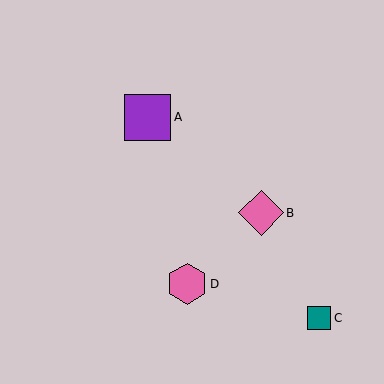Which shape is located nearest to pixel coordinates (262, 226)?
The pink diamond (labeled B) at (261, 213) is nearest to that location.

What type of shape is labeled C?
Shape C is a teal square.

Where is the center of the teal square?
The center of the teal square is at (319, 318).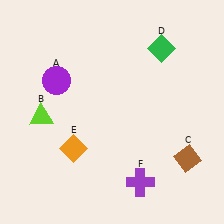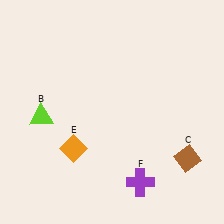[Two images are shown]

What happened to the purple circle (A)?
The purple circle (A) was removed in Image 2. It was in the top-left area of Image 1.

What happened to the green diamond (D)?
The green diamond (D) was removed in Image 2. It was in the top-right area of Image 1.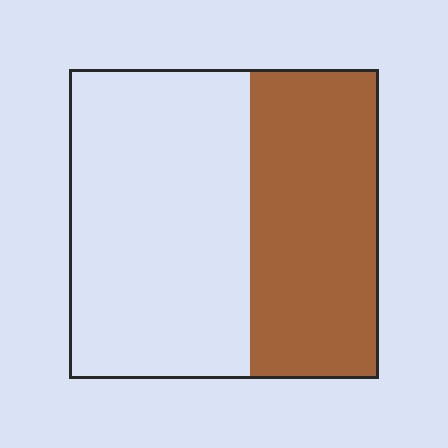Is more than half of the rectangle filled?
No.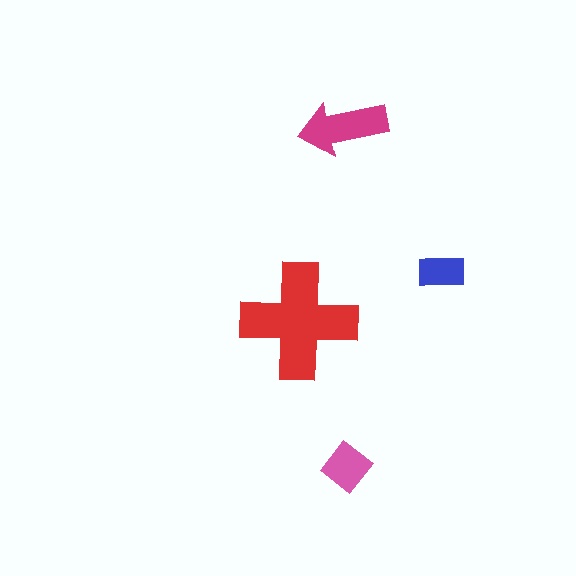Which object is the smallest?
The blue rectangle.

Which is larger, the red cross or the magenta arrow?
The red cross.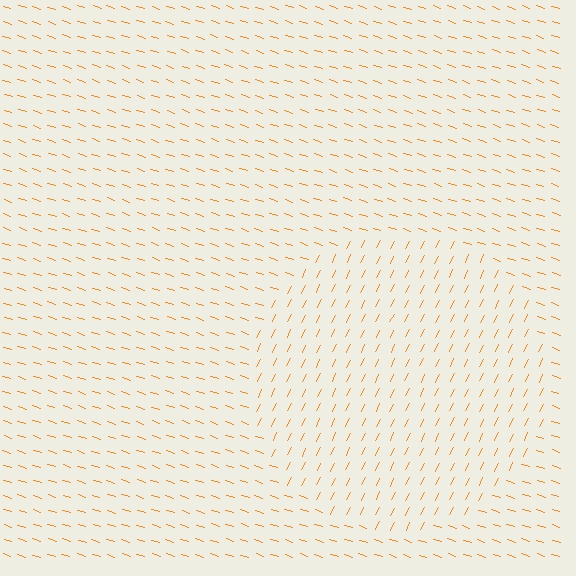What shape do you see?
I see a circle.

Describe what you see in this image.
The image is filled with small orange line segments. A circle region in the image has lines oriented differently from the surrounding lines, creating a visible texture boundary.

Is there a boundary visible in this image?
Yes, there is a texture boundary formed by a change in line orientation.